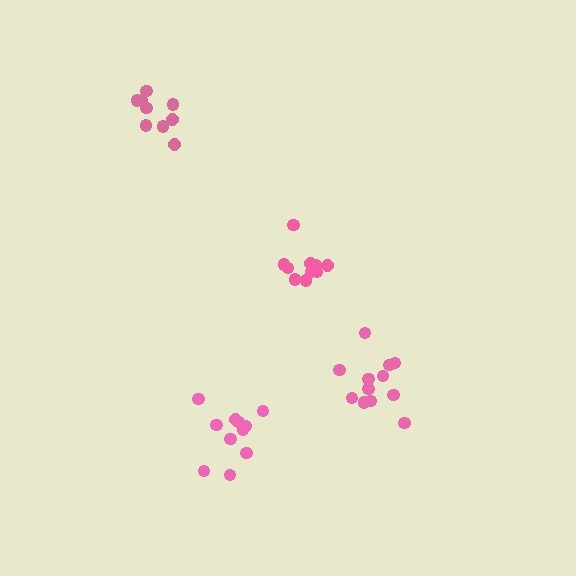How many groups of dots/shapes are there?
There are 4 groups.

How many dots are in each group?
Group 1: 11 dots, Group 2: 12 dots, Group 3: 9 dots, Group 4: 11 dots (43 total).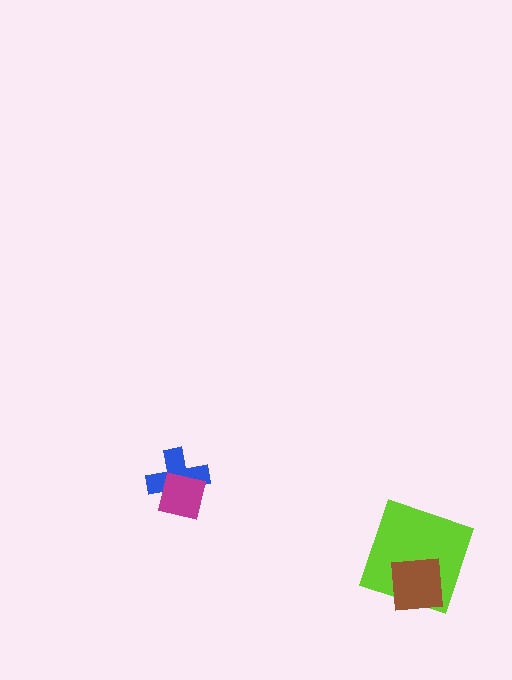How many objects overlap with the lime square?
1 object overlaps with the lime square.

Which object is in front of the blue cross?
The magenta square is in front of the blue cross.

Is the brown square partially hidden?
No, no other shape covers it.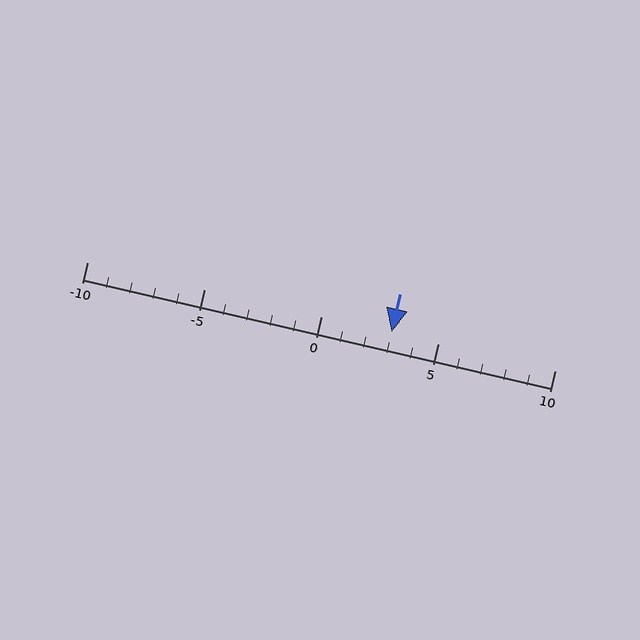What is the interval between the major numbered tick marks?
The major tick marks are spaced 5 units apart.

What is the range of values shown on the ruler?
The ruler shows values from -10 to 10.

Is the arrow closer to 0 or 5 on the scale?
The arrow is closer to 5.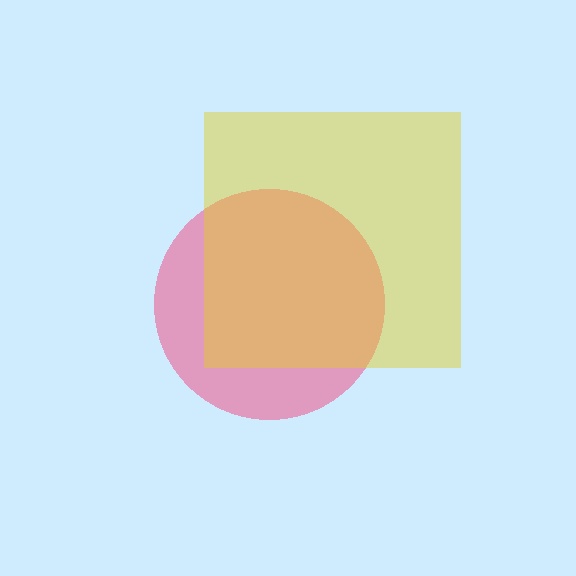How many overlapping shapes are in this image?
There are 2 overlapping shapes in the image.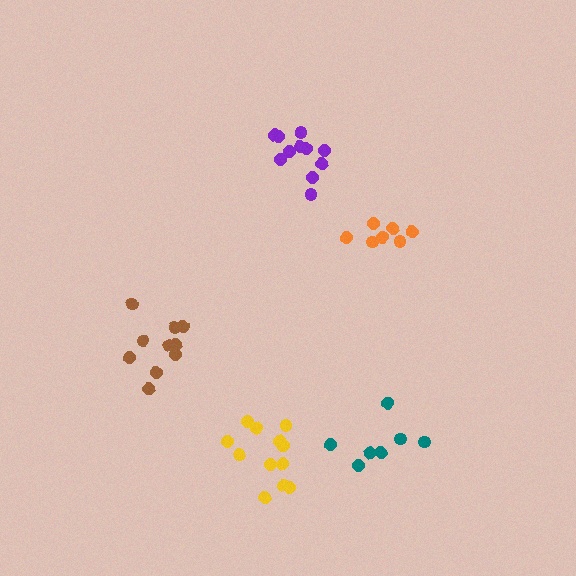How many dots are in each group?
Group 1: 7 dots, Group 2: 11 dots, Group 3: 10 dots, Group 4: 7 dots, Group 5: 12 dots (47 total).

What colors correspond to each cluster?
The clusters are colored: orange, purple, brown, teal, yellow.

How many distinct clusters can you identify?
There are 5 distinct clusters.